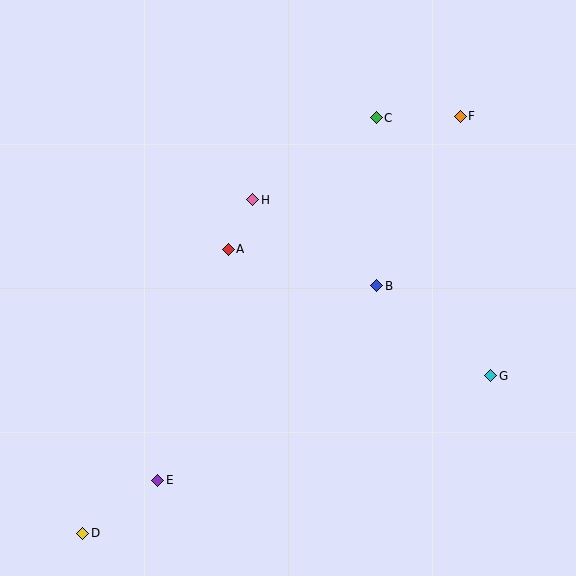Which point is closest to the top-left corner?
Point H is closest to the top-left corner.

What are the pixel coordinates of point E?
Point E is at (158, 480).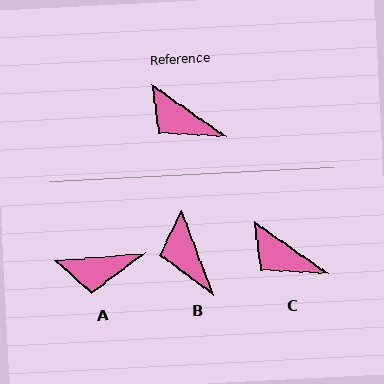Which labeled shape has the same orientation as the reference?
C.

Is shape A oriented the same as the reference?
No, it is off by about 40 degrees.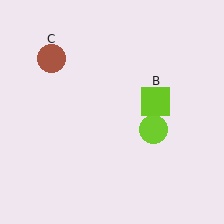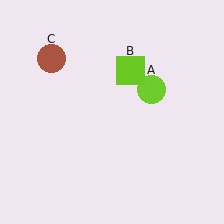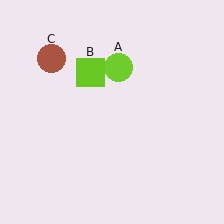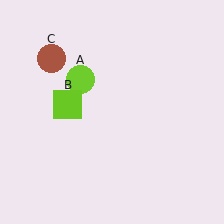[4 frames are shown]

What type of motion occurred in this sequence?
The lime circle (object A), lime square (object B) rotated counterclockwise around the center of the scene.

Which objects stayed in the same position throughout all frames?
Brown circle (object C) remained stationary.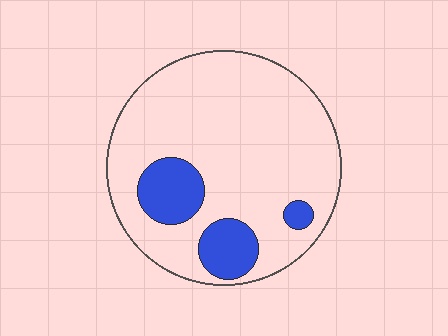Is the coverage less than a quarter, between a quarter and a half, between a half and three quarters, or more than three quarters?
Less than a quarter.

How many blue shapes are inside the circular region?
3.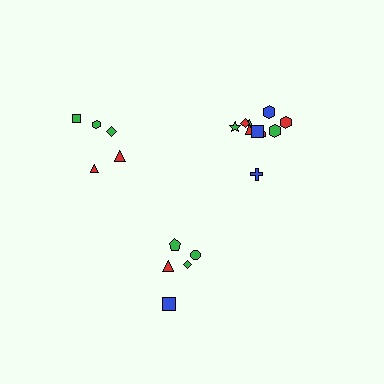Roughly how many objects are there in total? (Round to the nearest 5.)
Roughly 20 objects in total.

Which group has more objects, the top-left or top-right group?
The top-right group.